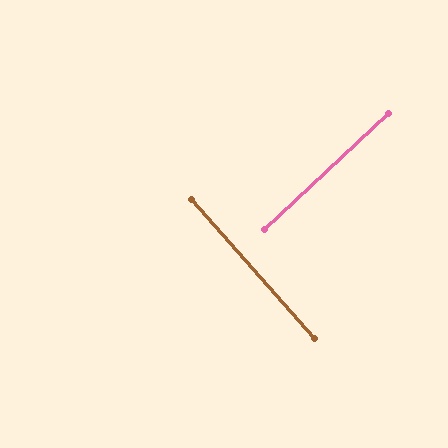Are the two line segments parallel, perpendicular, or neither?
Perpendicular — they meet at approximately 88°.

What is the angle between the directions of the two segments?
Approximately 88 degrees.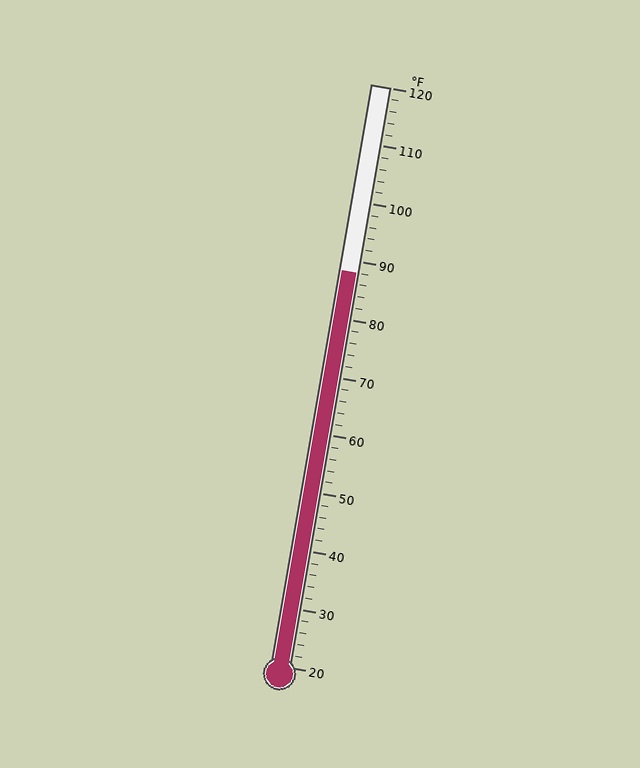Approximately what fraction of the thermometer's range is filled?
The thermometer is filled to approximately 70% of its range.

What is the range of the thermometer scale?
The thermometer scale ranges from 20°F to 120°F.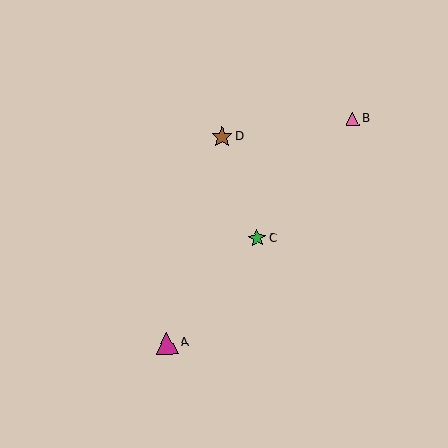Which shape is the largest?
The magenta triangle (labeled A) is the largest.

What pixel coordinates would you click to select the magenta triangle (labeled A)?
Click at (167, 343) to select the magenta triangle A.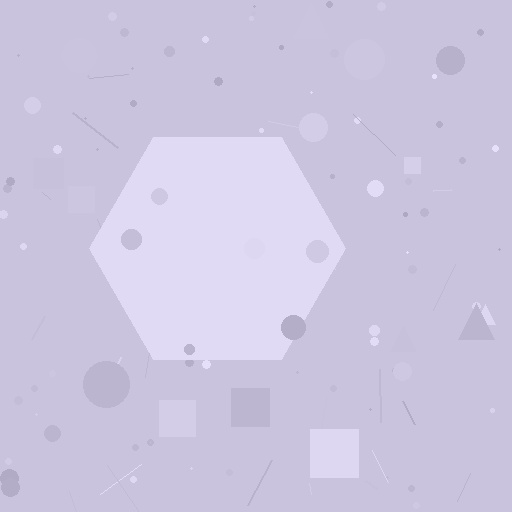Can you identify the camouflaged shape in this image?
The camouflaged shape is a hexagon.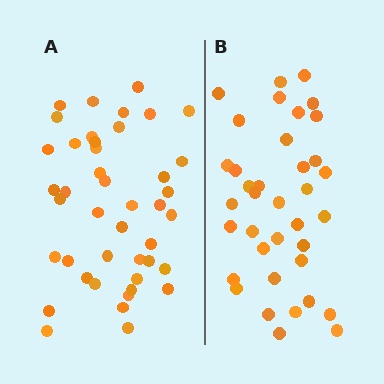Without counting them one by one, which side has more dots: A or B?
Region A (the left region) has more dots.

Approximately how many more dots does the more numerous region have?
Region A has about 6 more dots than region B.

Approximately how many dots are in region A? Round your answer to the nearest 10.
About 40 dots. (The exact count is 43, which rounds to 40.)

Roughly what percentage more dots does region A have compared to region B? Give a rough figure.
About 15% more.